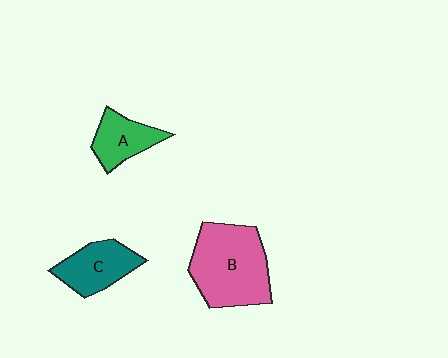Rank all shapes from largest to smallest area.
From largest to smallest: B (pink), C (teal), A (green).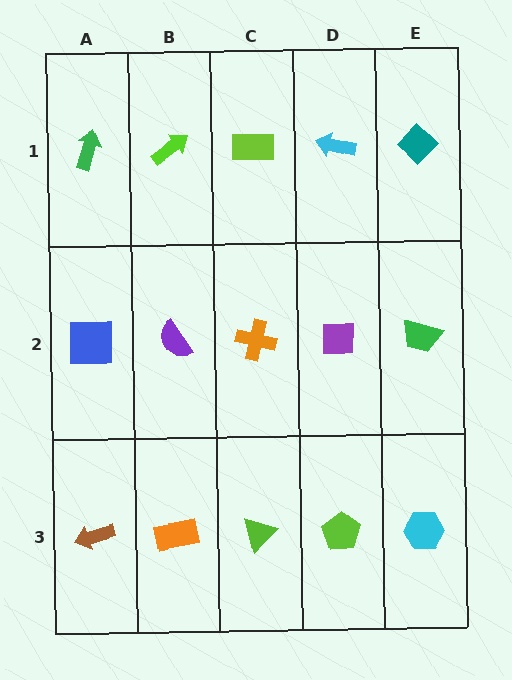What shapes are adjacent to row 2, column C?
A lime rectangle (row 1, column C), a lime triangle (row 3, column C), a purple semicircle (row 2, column B), a purple square (row 2, column D).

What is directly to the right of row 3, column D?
A cyan hexagon.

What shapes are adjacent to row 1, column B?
A purple semicircle (row 2, column B), a green arrow (row 1, column A), a lime rectangle (row 1, column C).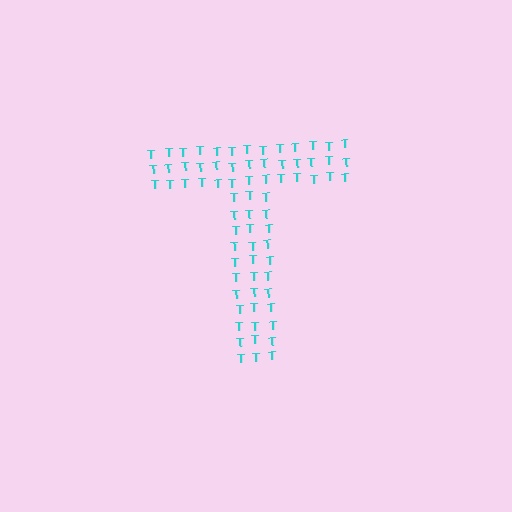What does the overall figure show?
The overall figure shows the letter T.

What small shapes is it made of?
It is made of small letter T's.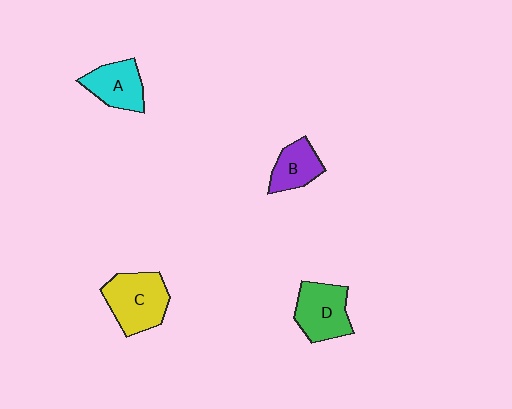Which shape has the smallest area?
Shape B (purple).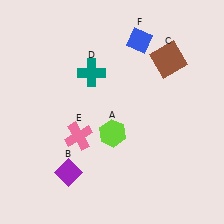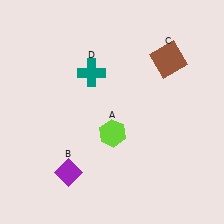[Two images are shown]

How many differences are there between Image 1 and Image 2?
There are 2 differences between the two images.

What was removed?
The pink cross (E), the blue diamond (F) were removed in Image 2.